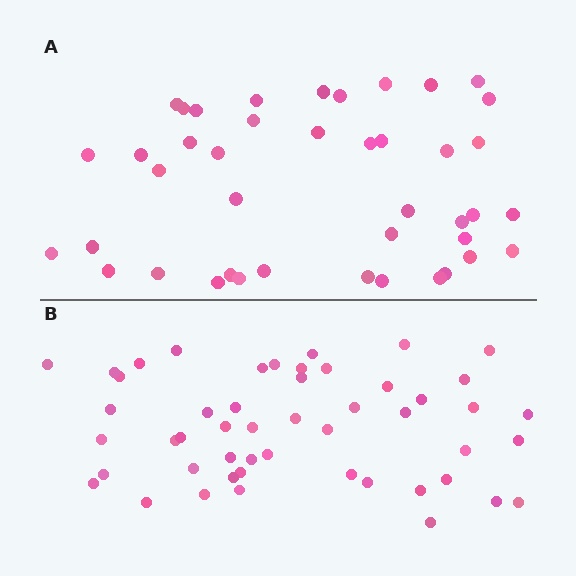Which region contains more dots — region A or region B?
Region B (the bottom region) has more dots.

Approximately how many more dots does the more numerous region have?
Region B has roughly 8 or so more dots than region A.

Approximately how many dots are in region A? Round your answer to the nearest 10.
About 40 dots. (The exact count is 42, which rounds to 40.)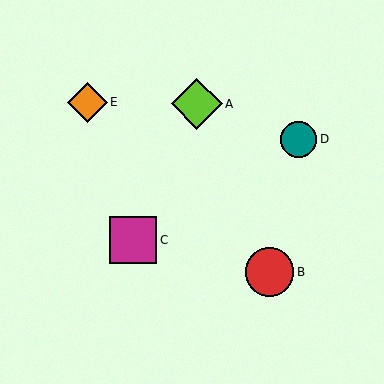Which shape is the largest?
The lime diamond (labeled A) is the largest.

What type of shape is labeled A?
Shape A is a lime diamond.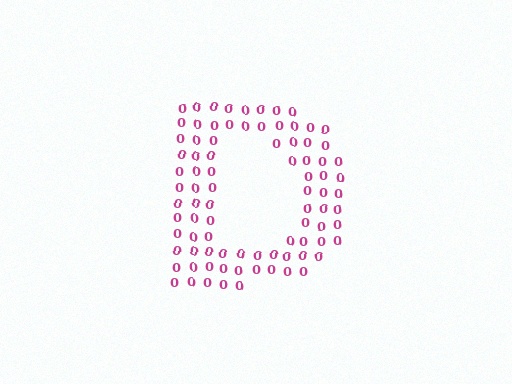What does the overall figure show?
The overall figure shows the letter D.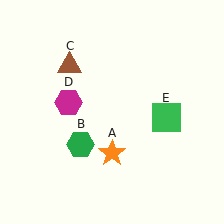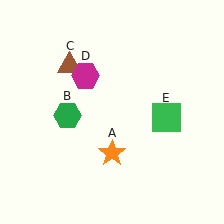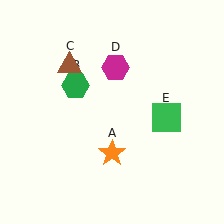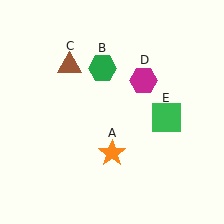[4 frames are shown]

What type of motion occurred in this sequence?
The green hexagon (object B), magenta hexagon (object D) rotated clockwise around the center of the scene.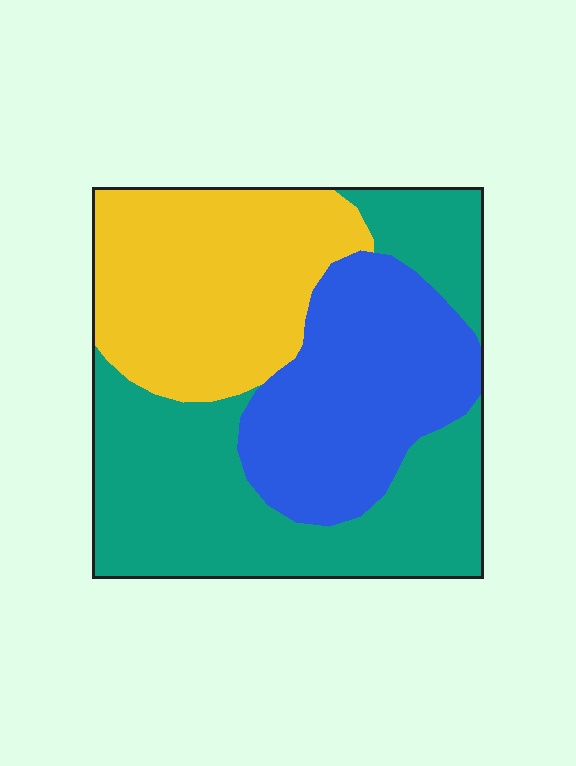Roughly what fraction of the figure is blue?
Blue covers 28% of the figure.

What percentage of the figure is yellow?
Yellow takes up about one third (1/3) of the figure.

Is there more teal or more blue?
Teal.